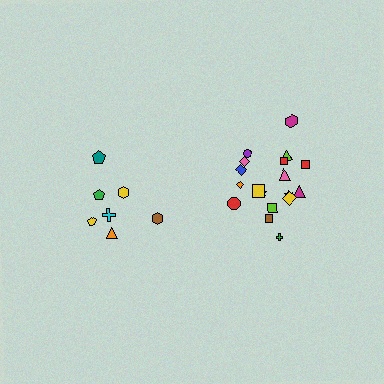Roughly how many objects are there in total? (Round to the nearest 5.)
Roughly 25 objects in total.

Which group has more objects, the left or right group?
The right group.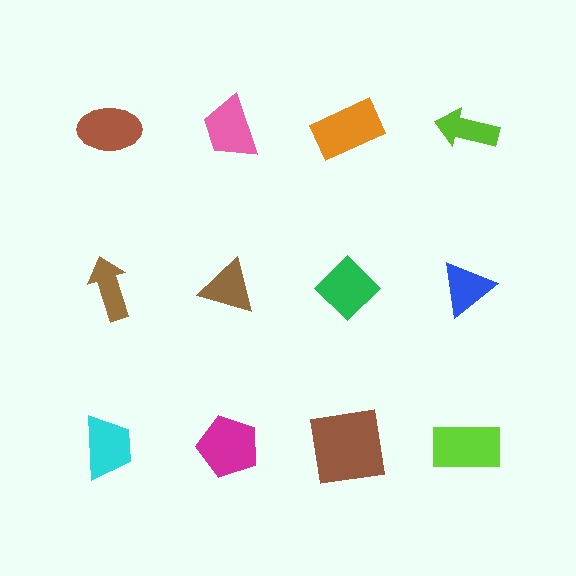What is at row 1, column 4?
A lime arrow.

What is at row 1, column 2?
A pink trapezoid.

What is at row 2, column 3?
A green diamond.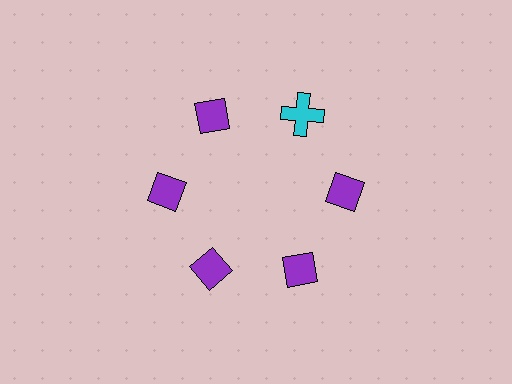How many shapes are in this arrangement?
There are 6 shapes arranged in a ring pattern.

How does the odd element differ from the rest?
It differs in both color (cyan instead of purple) and shape (cross instead of diamond).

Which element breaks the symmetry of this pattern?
The cyan cross at roughly the 1 o'clock position breaks the symmetry. All other shapes are purple diamonds.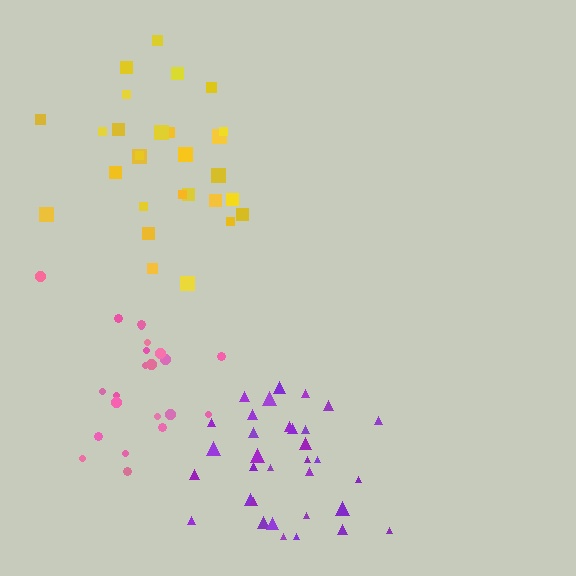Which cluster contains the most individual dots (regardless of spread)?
Purple (33).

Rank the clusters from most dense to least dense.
purple, pink, yellow.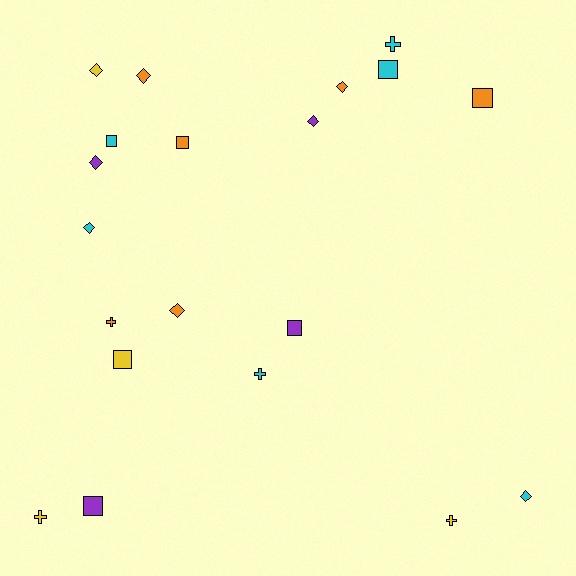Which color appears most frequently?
Orange, with 6 objects.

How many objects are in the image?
There are 20 objects.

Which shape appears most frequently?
Diamond, with 8 objects.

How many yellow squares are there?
There is 1 yellow square.